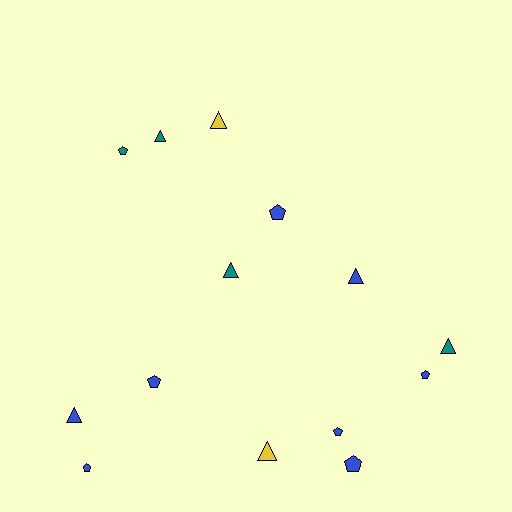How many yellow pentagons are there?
There are no yellow pentagons.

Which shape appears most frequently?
Pentagon, with 7 objects.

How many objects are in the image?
There are 14 objects.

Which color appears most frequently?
Blue, with 8 objects.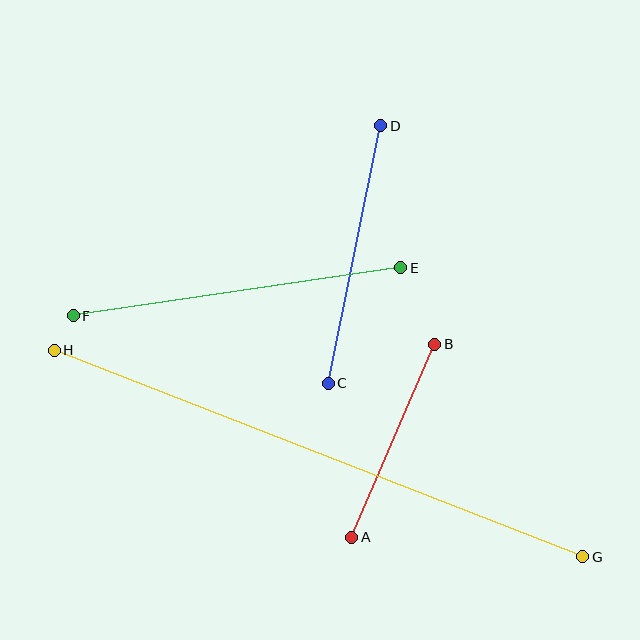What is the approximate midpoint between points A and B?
The midpoint is at approximately (393, 441) pixels.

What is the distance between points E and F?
The distance is approximately 331 pixels.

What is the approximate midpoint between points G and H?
The midpoint is at approximately (318, 454) pixels.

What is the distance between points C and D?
The distance is approximately 263 pixels.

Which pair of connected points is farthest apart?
Points G and H are farthest apart.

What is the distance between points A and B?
The distance is approximately 210 pixels.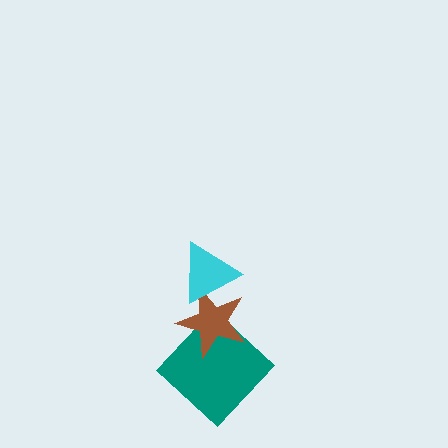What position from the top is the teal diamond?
The teal diamond is 3rd from the top.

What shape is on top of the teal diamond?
The brown star is on top of the teal diamond.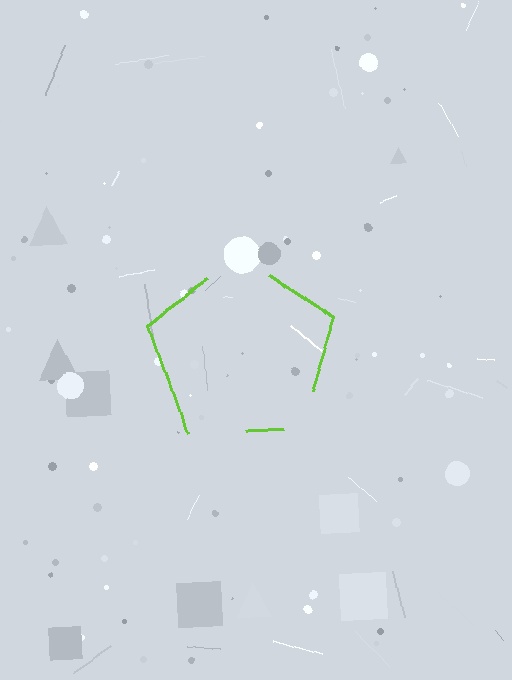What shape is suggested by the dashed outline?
The dashed outline suggests a pentagon.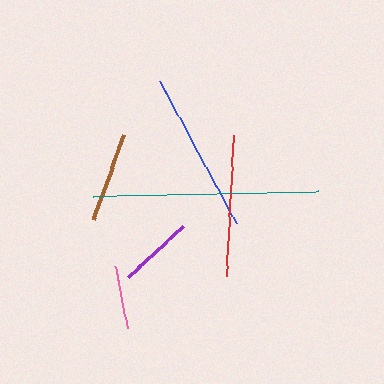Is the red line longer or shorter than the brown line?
The red line is longer than the brown line.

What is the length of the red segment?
The red segment is approximately 142 pixels long.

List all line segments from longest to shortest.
From longest to shortest: teal, blue, red, brown, purple, pink.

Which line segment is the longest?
The teal line is the longest at approximately 225 pixels.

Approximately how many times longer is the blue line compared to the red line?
The blue line is approximately 1.1 times the length of the red line.